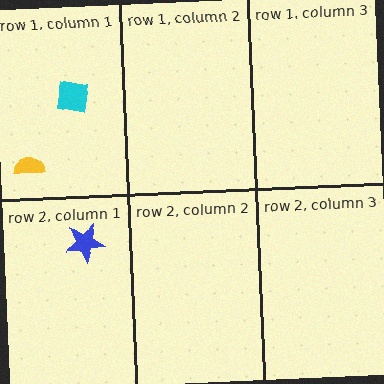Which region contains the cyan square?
The row 1, column 1 region.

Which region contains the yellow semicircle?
The row 1, column 1 region.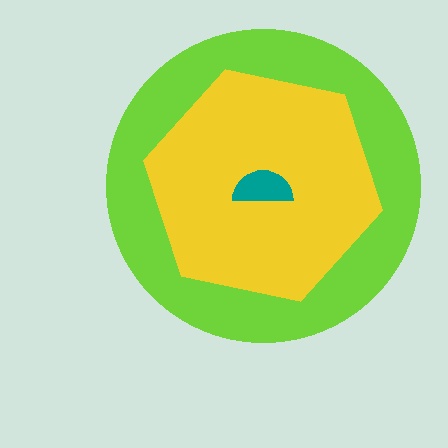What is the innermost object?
The teal semicircle.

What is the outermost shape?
The lime circle.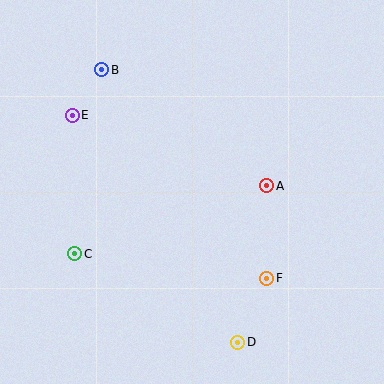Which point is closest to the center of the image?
Point A at (267, 186) is closest to the center.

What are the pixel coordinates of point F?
Point F is at (267, 278).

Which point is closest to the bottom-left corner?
Point C is closest to the bottom-left corner.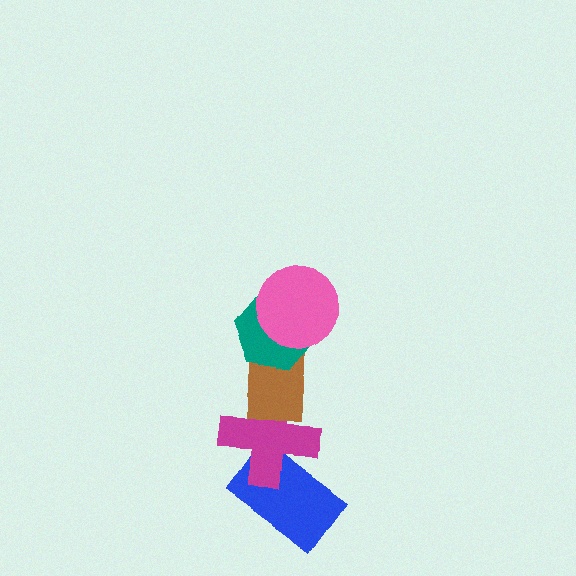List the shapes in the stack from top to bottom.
From top to bottom: the pink circle, the teal hexagon, the brown rectangle, the magenta cross, the blue rectangle.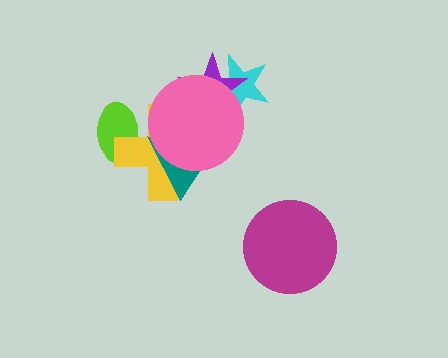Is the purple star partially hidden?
Yes, it is partially covered by another shape.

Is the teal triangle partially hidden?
Yes, it is partially covered by another shape.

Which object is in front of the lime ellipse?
The yellow cross is in front of the lime ellipse.